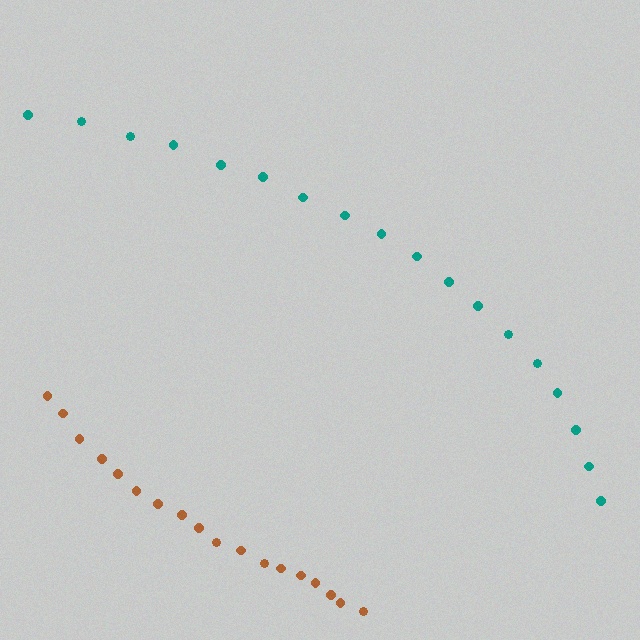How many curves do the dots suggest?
There are 2 distinct paths.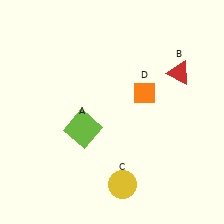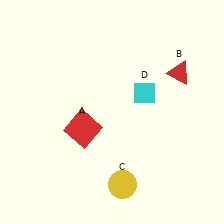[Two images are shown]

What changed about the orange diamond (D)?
In Image 1, D is orange. In Image 2, it changed to cyan.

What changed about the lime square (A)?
In Image 1, A is lime. In Image 2, it changed to red.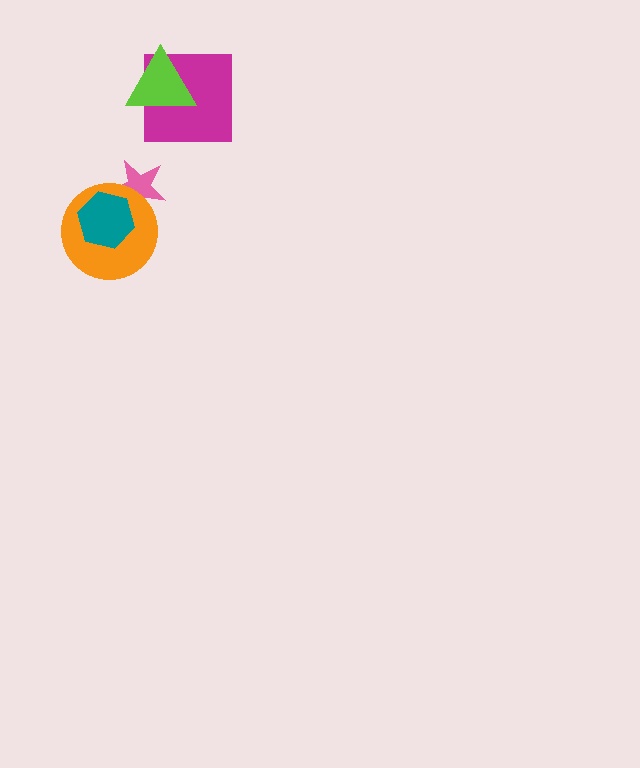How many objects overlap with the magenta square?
1 object overlaps with the magenta square.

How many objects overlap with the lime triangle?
1 object overlaps with the lime triangle.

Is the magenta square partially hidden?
Yes, it is partially covered by another shape.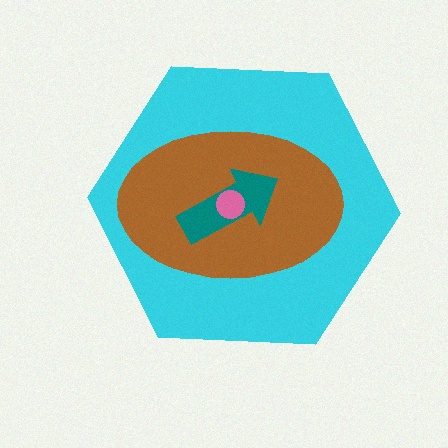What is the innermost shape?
The pink circle.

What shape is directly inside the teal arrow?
The pink circle.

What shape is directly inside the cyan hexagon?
The brown ellipse.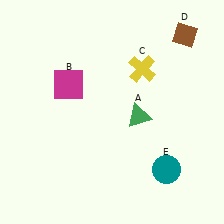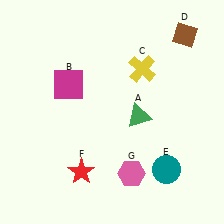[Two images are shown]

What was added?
A red star (F), a pink hexagon (G) were added in Image 2.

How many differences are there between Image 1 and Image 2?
There are 2 differences between the two images.